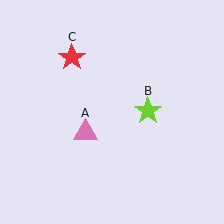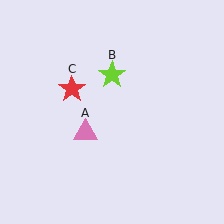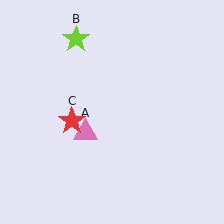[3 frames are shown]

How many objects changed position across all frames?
2 objects changed position: lime star (object B), red star (object C).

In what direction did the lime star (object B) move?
The lime star (object B) moved up and to the left.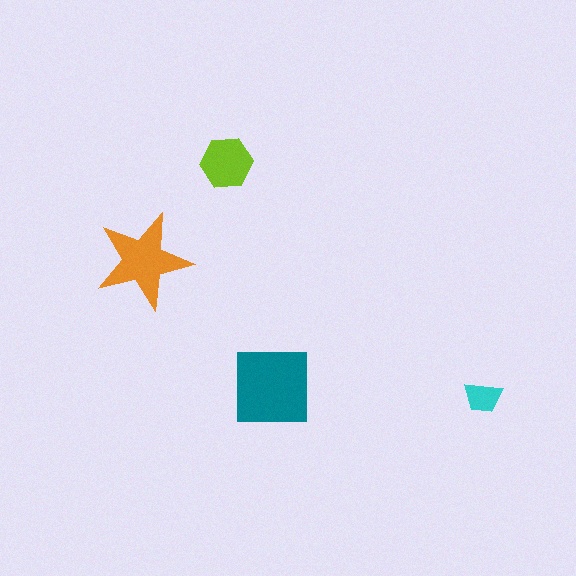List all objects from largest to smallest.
The teal square, the orange star, the lime hexagon, the cyan trapezoid.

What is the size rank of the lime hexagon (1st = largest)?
3rd.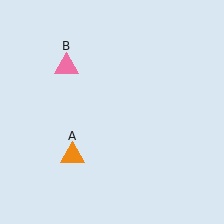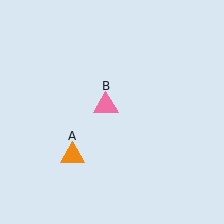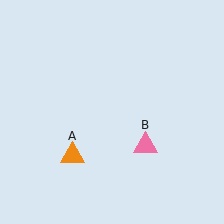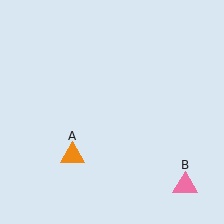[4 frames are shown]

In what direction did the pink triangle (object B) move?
The pink triangle (object B) moved down and to the right.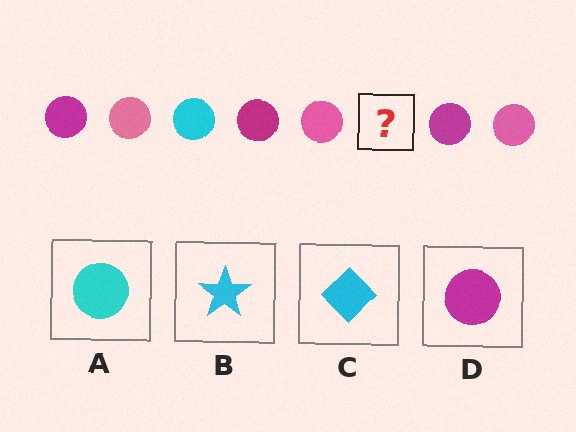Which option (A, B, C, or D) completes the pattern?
A.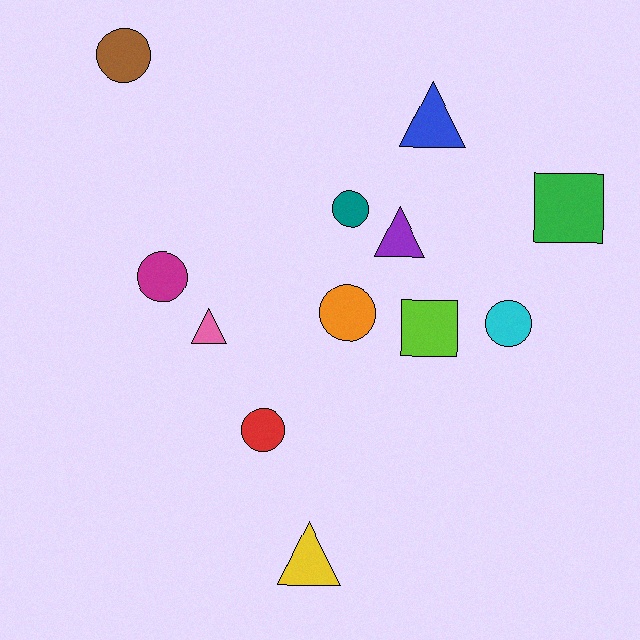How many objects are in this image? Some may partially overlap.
There are 12 objects.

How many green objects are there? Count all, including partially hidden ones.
There is 1 green object.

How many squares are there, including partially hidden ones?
There are 2 squares.